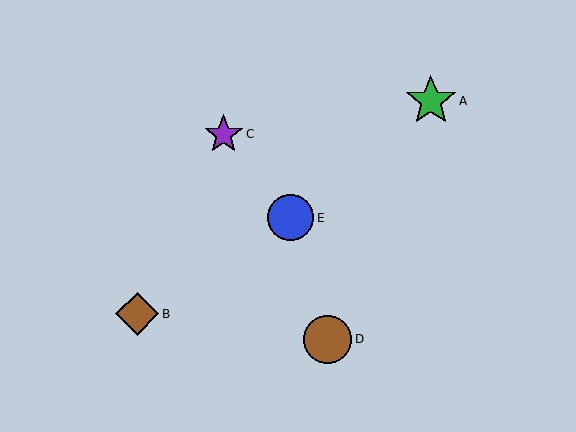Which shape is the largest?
The green star (labeled A) is the largest.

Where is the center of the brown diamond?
The center of the brown diamond is at (137, 314).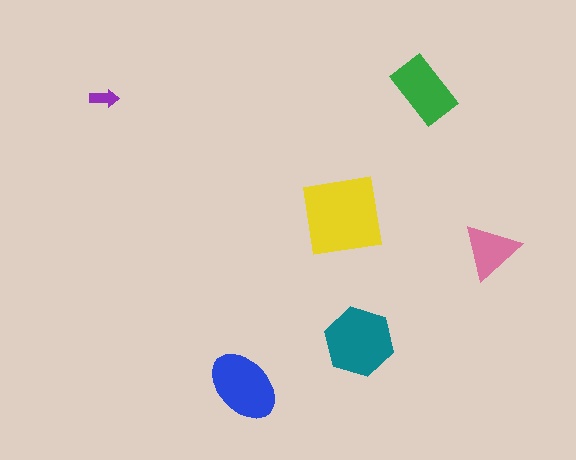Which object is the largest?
The yellow square.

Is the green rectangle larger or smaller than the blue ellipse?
Smaller.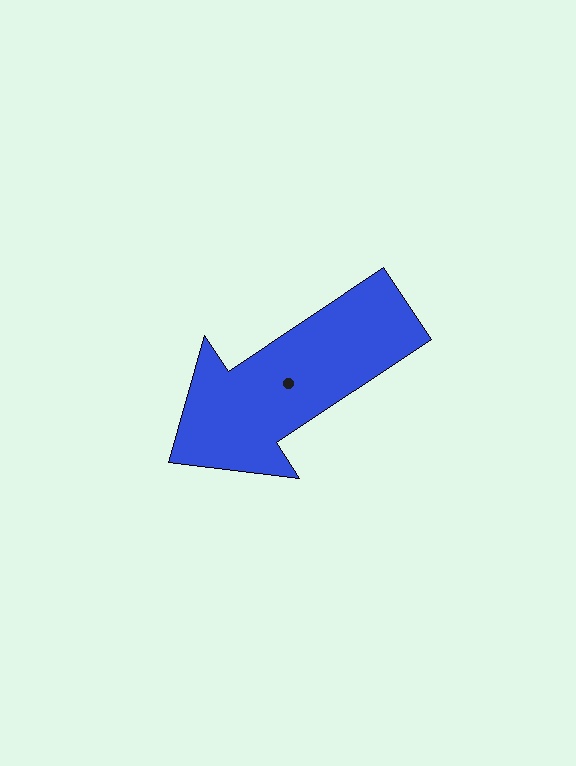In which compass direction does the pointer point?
Southwest.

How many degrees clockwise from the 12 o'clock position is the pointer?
Approximately 236 degrees.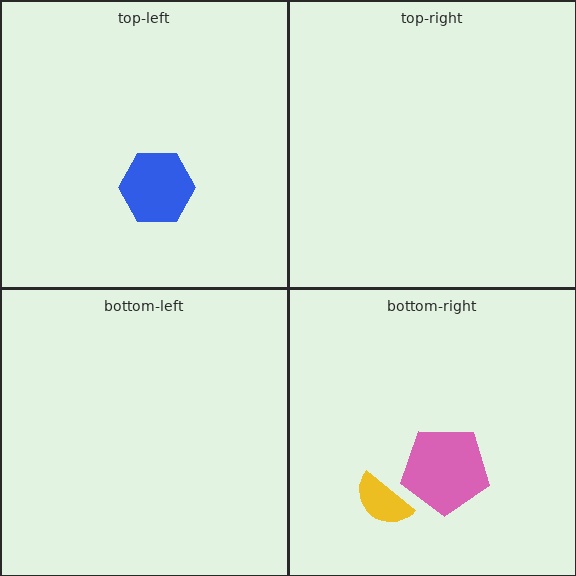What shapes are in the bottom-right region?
The yellow semicircle, the pink pentagon.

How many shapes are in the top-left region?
1.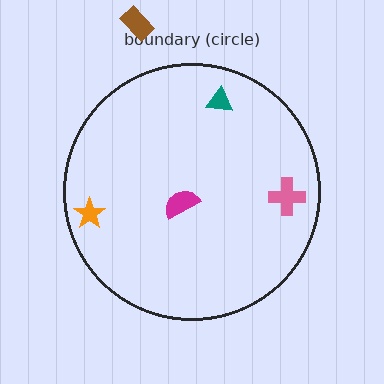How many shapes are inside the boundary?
4 inside, 1 outside.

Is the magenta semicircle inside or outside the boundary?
Inside.